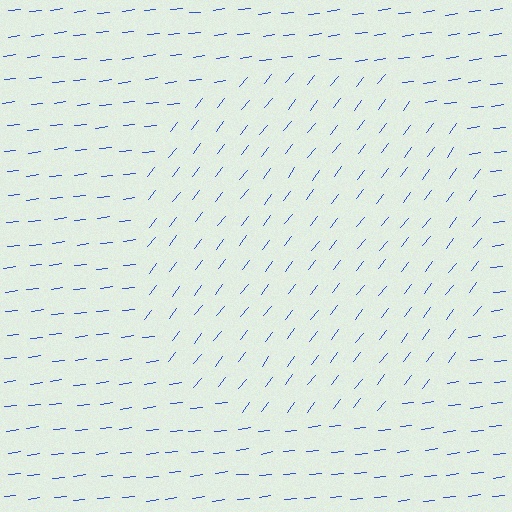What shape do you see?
I see a circle.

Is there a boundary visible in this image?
Yes, there is a texture boundary formed by a change in line orientation.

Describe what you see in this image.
The image is filled with small blue line segments. A circle region in the image has lines oriented differently from the surrounding lines, creating a visible texture boundary.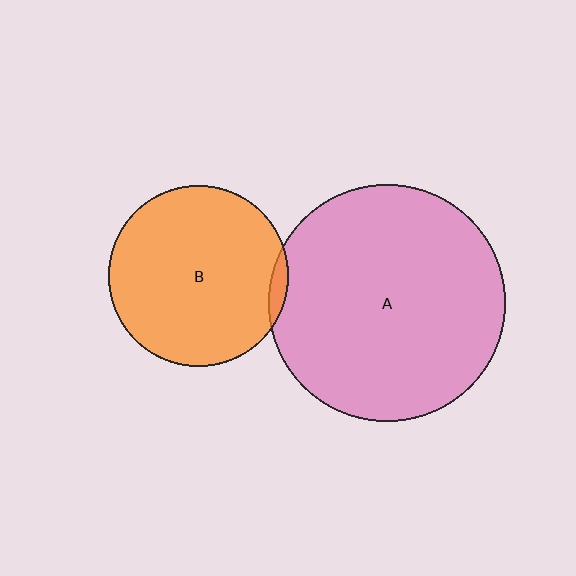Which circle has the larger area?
Circle A (pink).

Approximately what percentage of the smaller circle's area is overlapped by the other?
Approximately 5%.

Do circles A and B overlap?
Yes.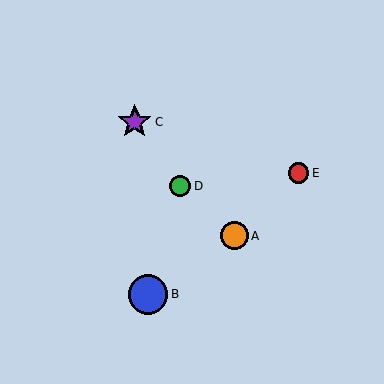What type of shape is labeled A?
Shape A is an orange circle.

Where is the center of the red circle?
The center of the red circle is at (299, 173).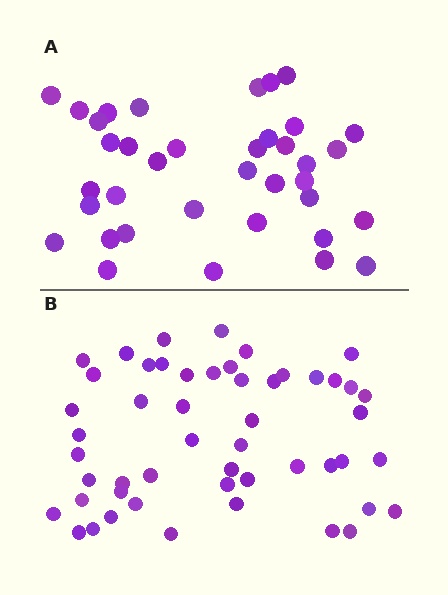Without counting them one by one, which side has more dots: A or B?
Region B (the bottom region) has more dots.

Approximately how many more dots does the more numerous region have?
Region B has approximately 15 more dots than region A.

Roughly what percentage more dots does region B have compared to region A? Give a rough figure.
About 40% more.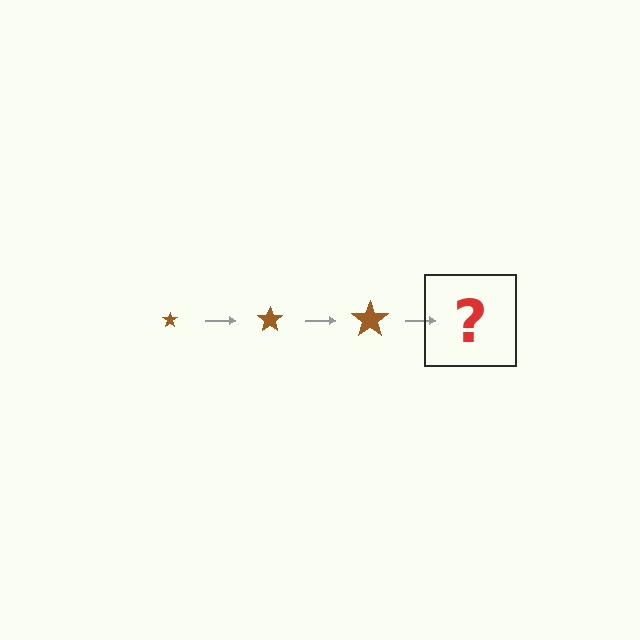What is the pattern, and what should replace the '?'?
The pattern is that the star gets progressively larger each step. The '?' should be a brown star, larger than the previous one.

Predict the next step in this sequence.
The next step is a brown star, larger than the previous one.